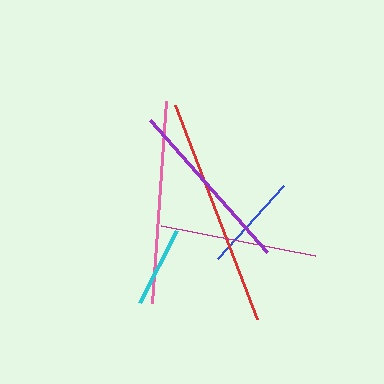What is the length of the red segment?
The red segment is approximately 230 pixels long.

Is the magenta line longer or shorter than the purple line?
The purple line is longer than the magenta line.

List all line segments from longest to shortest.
From longest to shortest: red, pink, purple, magenta, blue, cyan.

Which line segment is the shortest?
The cyan line is the shortest at approximately 81 pixels.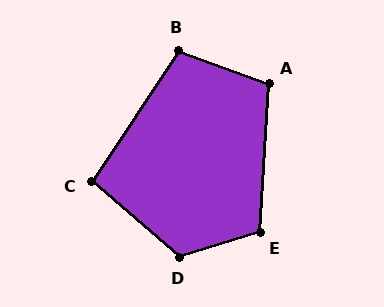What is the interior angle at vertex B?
Approximately 103 degrees (obtuse).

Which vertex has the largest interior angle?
D, at approximately 122 degrees.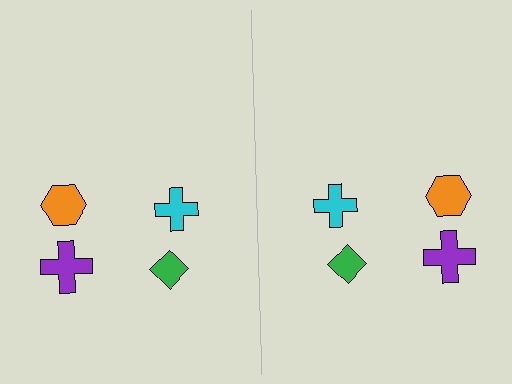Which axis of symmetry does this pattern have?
The pattern has a vertical axis of symmetry running through the center of the image.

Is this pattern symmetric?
Yes, this pattern has bilateral (reflection) symmetry.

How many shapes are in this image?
There are 8 shapes in this image.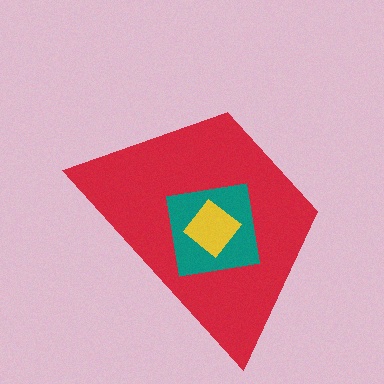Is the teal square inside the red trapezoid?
Yes.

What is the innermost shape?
The yellow diamond.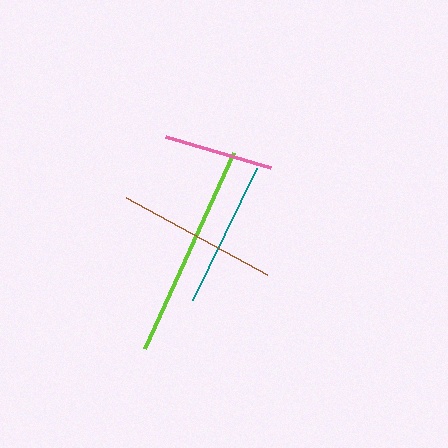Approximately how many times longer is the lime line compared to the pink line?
The lime line is approximately 2.0 times the length of the pink line.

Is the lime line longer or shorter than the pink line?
The lime line is longer than the pink line.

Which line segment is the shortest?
The pink line is the shortest at approximately 110 pixels.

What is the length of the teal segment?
The teal segment is approximately 147 pixels long.